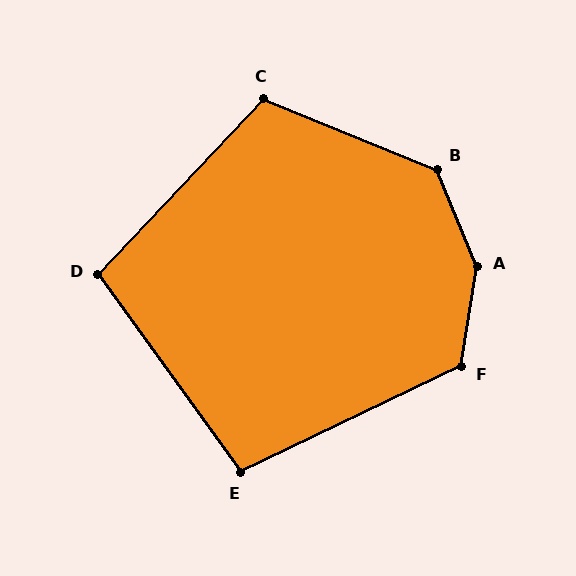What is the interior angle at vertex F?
Approximately 125 degrees (obtuse).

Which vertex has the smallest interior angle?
E, at approximately 100 degrees.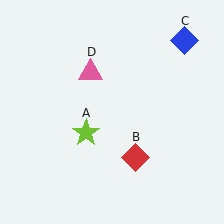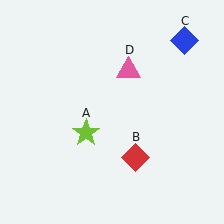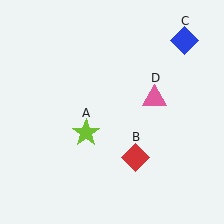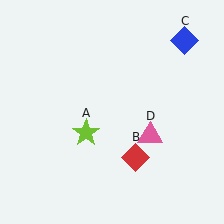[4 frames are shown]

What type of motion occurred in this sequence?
The pink triangle (object D) rotated clockwise around the center of the scene.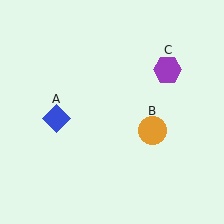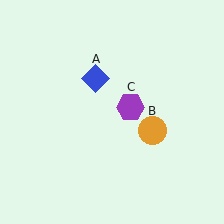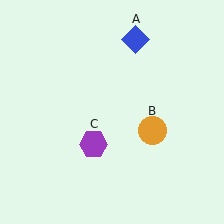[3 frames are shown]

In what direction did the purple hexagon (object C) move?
The purple hexagon (object C) moved down and to the left.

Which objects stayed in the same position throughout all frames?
Orange circle (object B) remained stationary.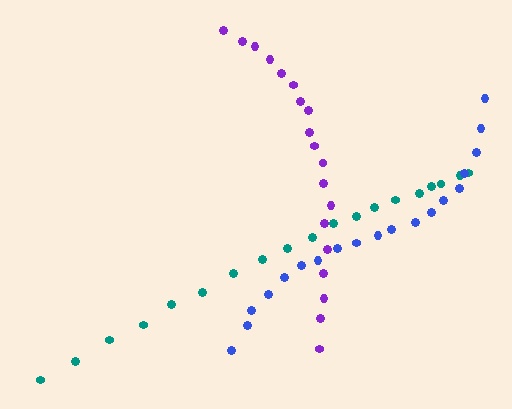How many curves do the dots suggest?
There are 3 distinct paths.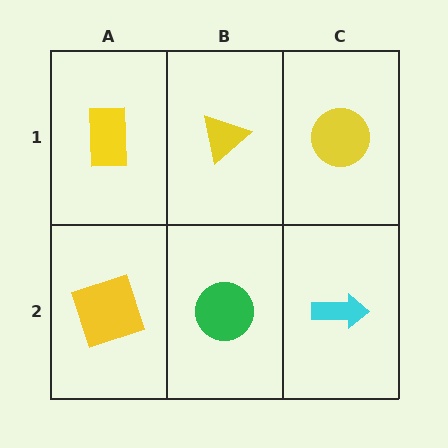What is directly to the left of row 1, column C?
A yellow triangle.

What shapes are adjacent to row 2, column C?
A yellow circle (row 1, column C), a green circle (row 2, column B).